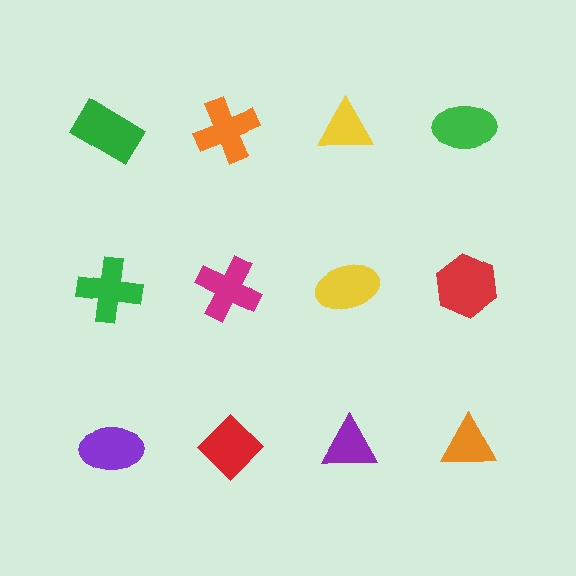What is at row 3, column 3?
A purple triangle.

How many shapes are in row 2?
4 shapes.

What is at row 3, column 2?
A red diamond.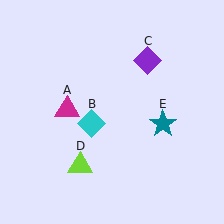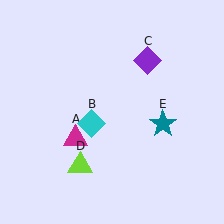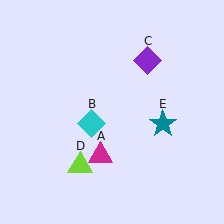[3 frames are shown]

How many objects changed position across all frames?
1 object changed position: magenta triangle (object A).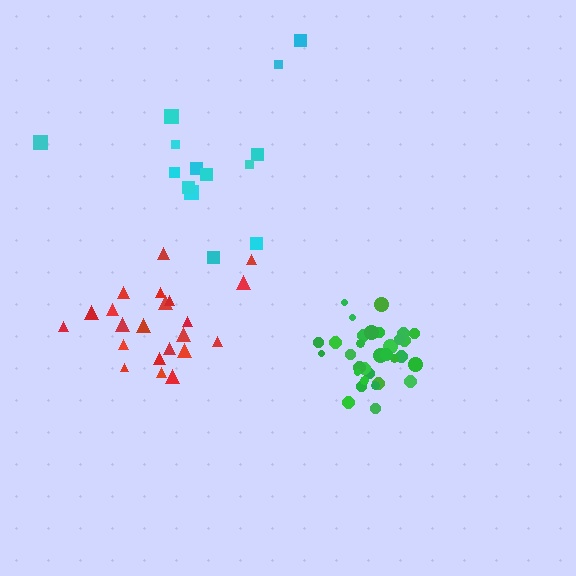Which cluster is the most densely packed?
Green.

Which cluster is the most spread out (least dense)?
Cyan.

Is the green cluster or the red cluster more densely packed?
Green.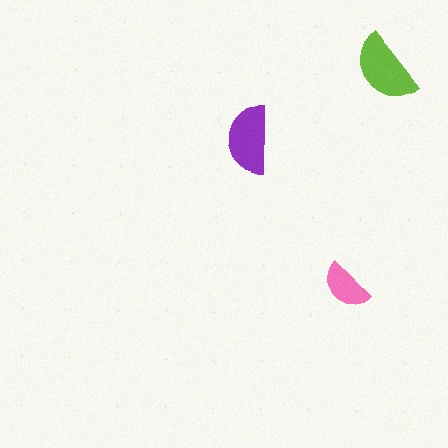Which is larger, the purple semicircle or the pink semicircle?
The purple one.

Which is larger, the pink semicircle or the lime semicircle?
The lime one.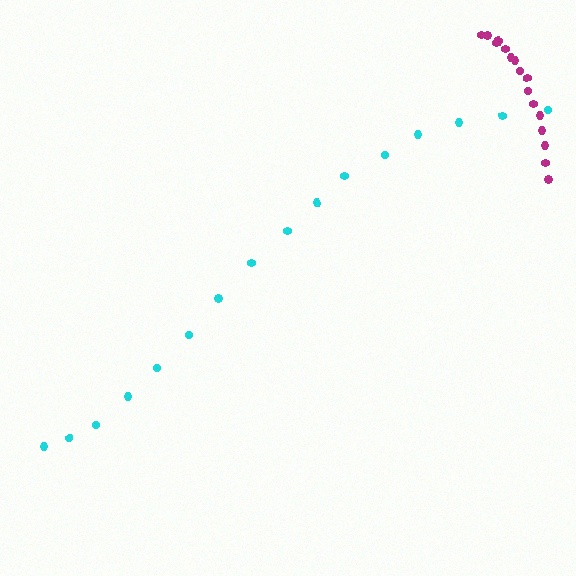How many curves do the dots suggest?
There are 2 distinct paths.